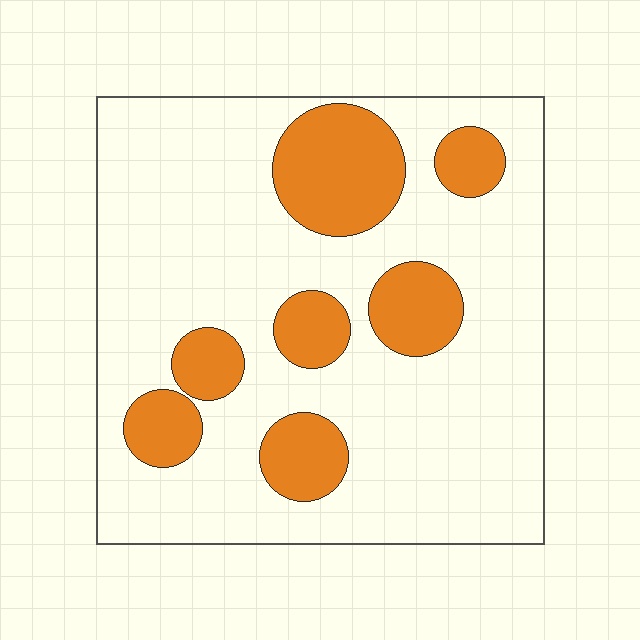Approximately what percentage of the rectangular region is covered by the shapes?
Approximately 25%.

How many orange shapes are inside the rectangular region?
7.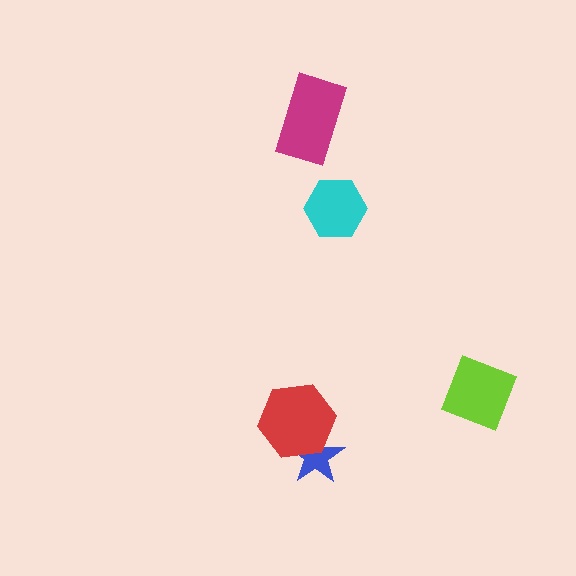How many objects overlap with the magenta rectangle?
0 objects overlap with the magenta rectangle.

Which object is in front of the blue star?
The red hexagon is in front of the blue star.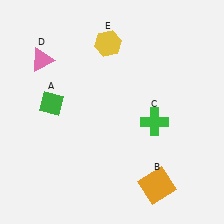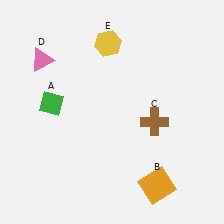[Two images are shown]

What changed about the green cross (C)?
In Image 1, C is green. In Image 2, it changed to brown.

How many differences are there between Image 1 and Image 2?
There is 1 difference between the two images.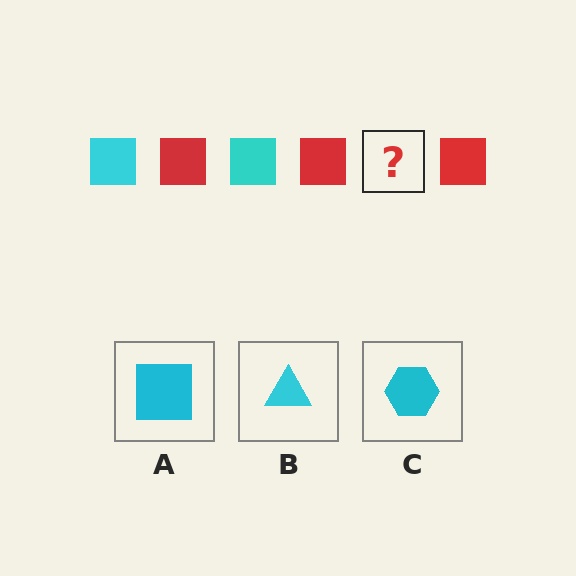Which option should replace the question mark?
Option A.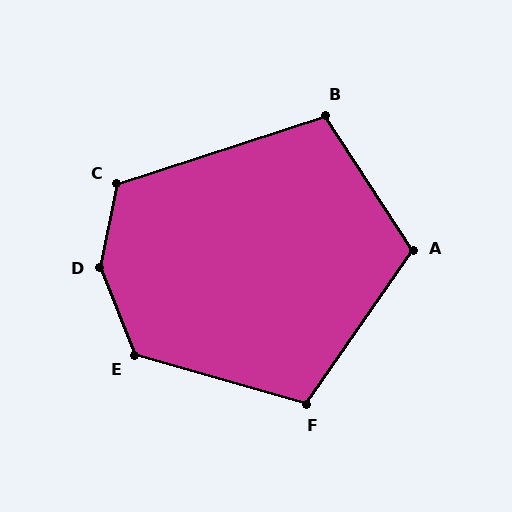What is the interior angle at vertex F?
Approximately 109 degrees (obtuse).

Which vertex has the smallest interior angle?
B, at approximately 105 degrees.